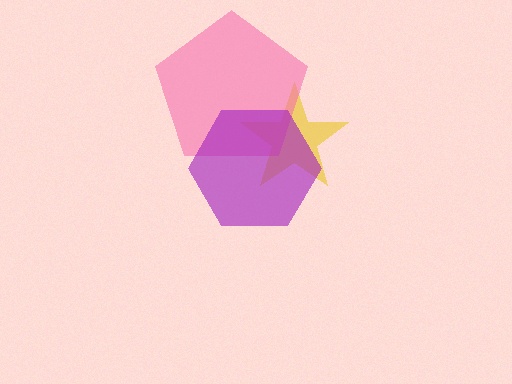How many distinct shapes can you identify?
There are 3 distinct shapes: a yellow star, a pink pentagon, a purple hexagon.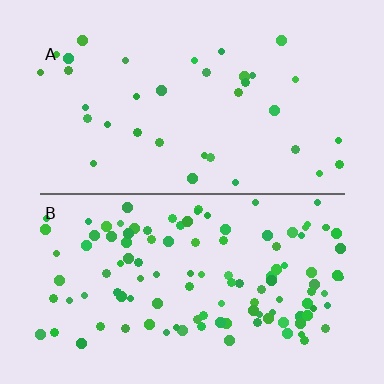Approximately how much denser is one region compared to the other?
Approximately 3.3× — region B over region A.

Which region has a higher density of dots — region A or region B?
B (the bottom).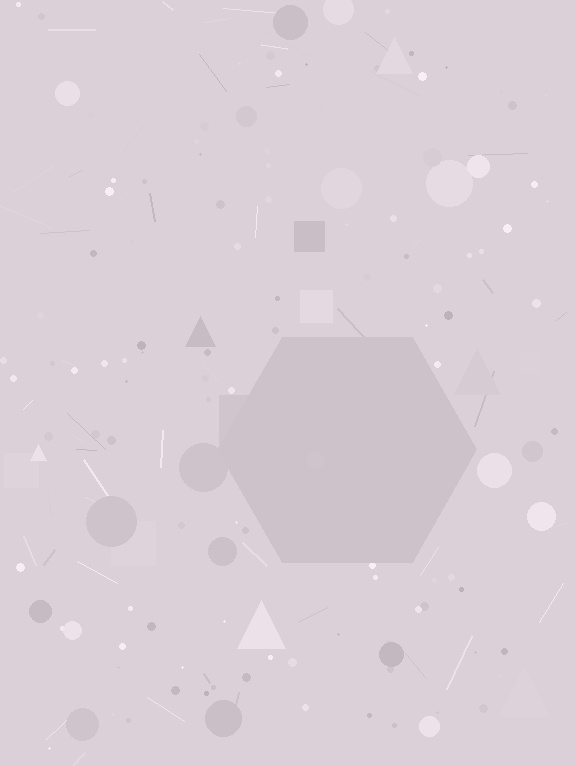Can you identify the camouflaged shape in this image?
The camouflaged shape is a hexagon.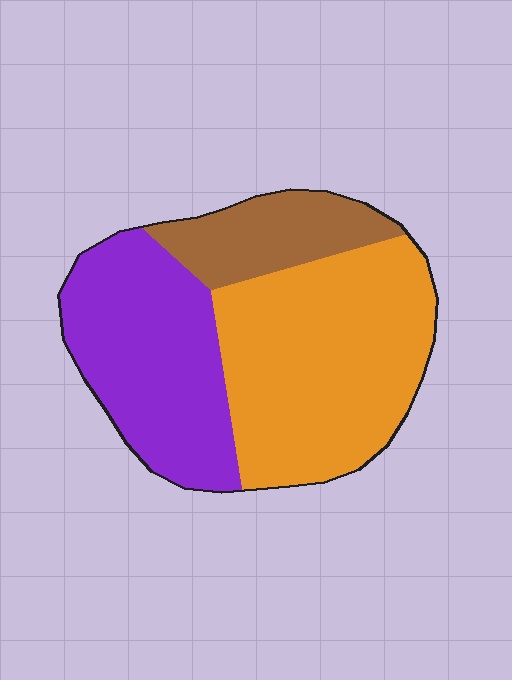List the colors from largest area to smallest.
From largest to smallest: orange, purple, brown.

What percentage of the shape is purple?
Purple covers about 35% of the shape.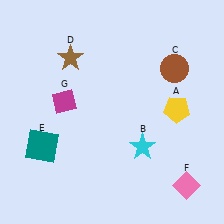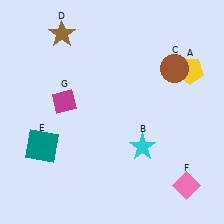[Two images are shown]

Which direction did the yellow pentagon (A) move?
The yellow pentagon (A) moved up.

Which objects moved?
The objects that moved are: the yellow pentagon (A), the brown star (D).